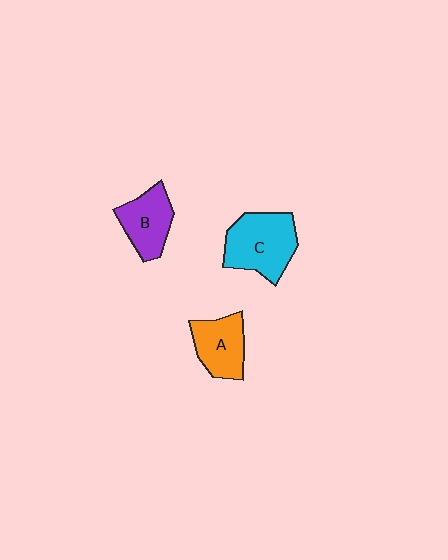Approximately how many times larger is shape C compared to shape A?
Approximately 1.4 times.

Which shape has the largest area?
Shape C (cyan).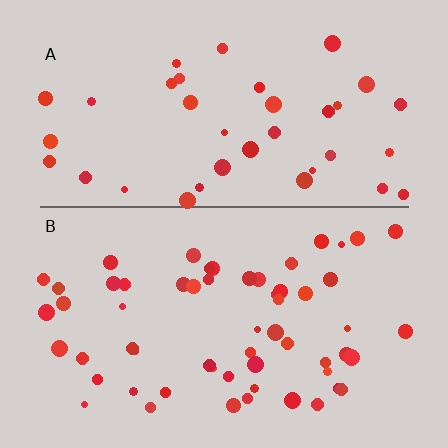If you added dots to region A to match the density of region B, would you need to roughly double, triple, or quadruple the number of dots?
Approximately double.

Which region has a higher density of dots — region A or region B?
B (the bottom).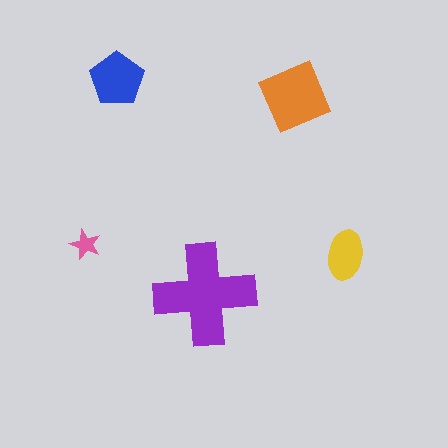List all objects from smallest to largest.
The pink star, the yellow ellipse, the blue pentagon, the orange diamond, the purple cross.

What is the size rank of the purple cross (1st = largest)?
1st.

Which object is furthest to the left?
The pink star is leftmost.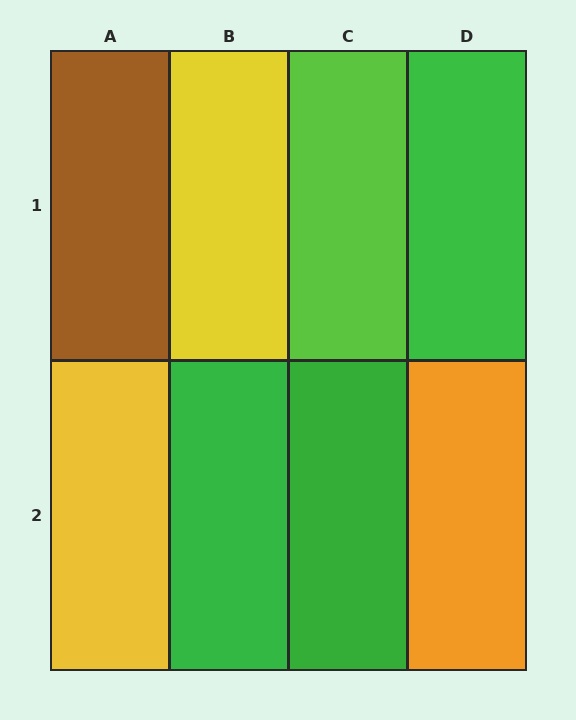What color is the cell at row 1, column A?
Brown.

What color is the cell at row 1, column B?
Yellow.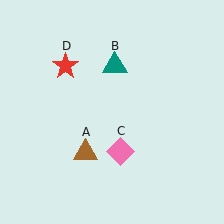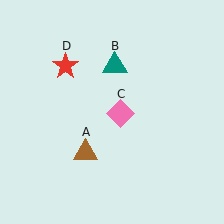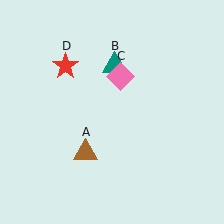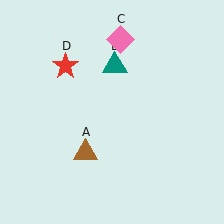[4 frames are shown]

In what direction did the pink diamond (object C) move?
The pink diamond (object C) moved up.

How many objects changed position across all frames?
1 object changed position: pink diamond (object C).